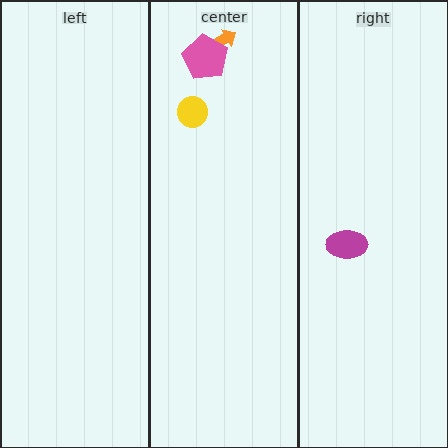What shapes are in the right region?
The magenta ellipse.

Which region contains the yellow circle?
The center region.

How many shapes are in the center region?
3.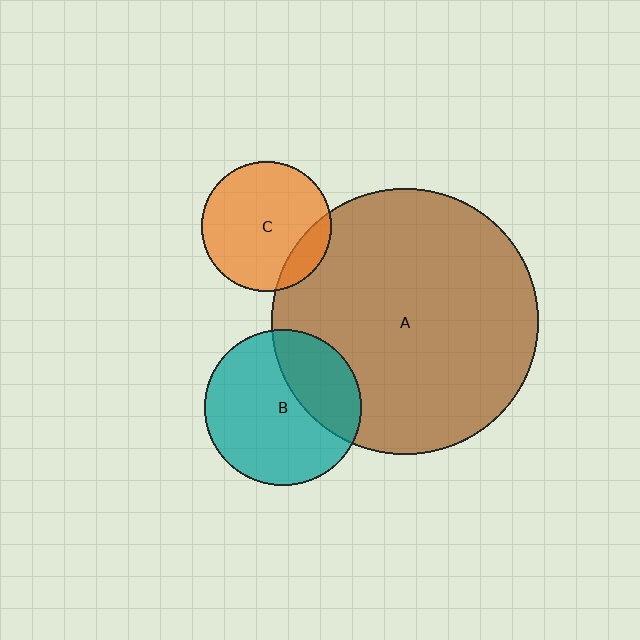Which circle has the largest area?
Circle A (brown).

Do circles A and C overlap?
Yes.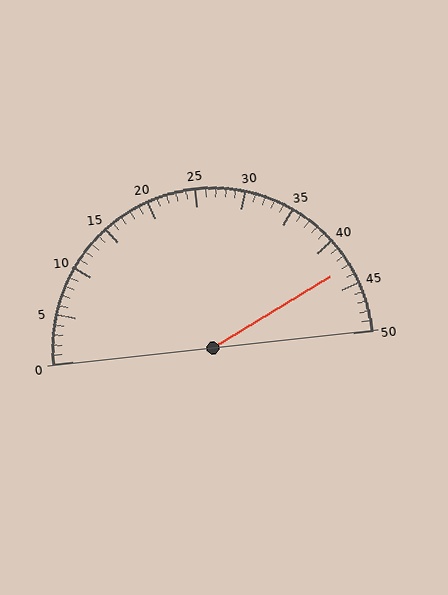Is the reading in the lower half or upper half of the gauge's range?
The reading is in the upper half of the range (0 to 50).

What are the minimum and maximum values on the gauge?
The gauge ranges from 0 to 50.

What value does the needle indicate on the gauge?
The needle indicates approximately 43.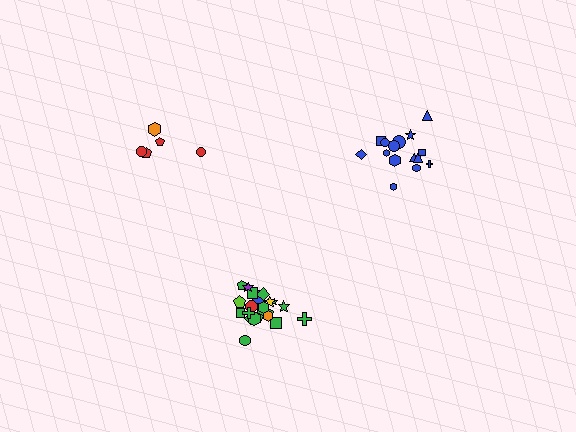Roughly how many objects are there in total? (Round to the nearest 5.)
Roughly 40 objects in total.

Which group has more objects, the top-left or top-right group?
The top-right group.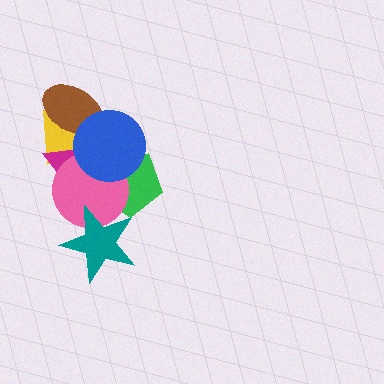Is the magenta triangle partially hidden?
Yes, it is partially covered by another shape.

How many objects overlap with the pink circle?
5 objects overlap with the pink circle.